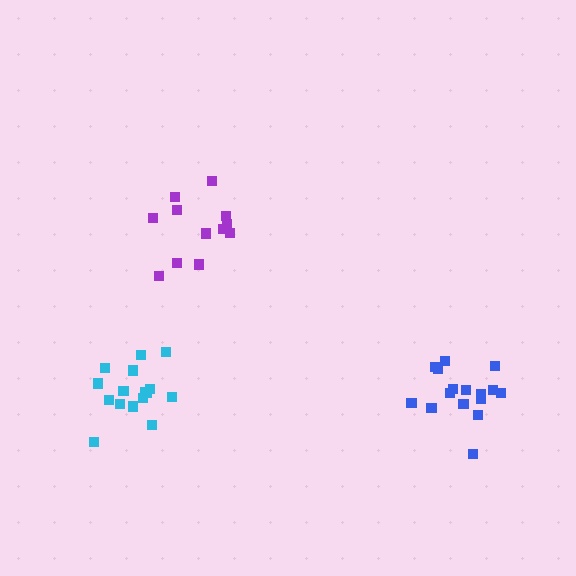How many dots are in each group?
Group 1: 16 dots, Group 2: 12 dots, Group 3: 16 dots (44 total).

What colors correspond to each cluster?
The clusters are colored: blue, purple, cyan.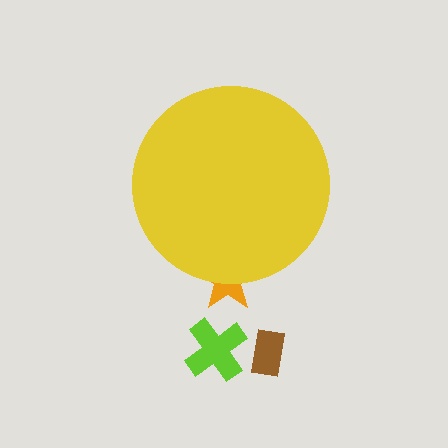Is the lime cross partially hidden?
No, the lime cross is fully visible.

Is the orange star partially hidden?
Yes, the orange star is partially hidden behind the yellow circle.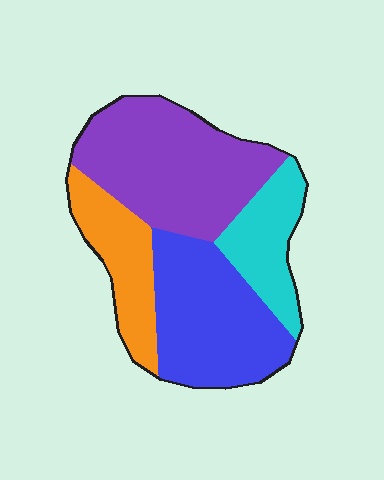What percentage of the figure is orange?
Orange takes up about one sixth (1/6) of the figure.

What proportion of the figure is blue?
Blue takes up about one third (1/3) of the figure.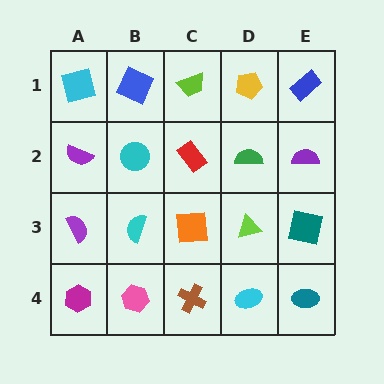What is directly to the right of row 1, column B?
A lime trapezoid.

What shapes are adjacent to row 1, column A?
A purple semicircle (row 2, column A), a blue square (row 1, column B).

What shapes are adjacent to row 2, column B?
A blue square (row 1, column B), a cyan semicircle (row 3, column B), a purple semicircle (row 2, column A), a red rectangle (row 2, column C).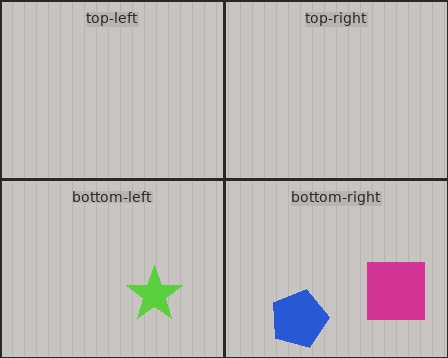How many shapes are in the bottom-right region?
2.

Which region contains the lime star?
The bottom-left region.